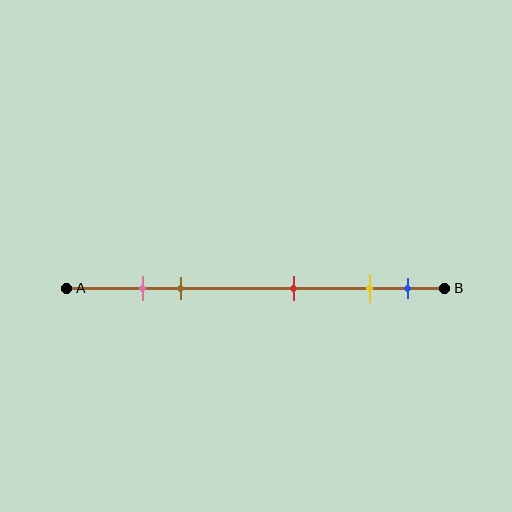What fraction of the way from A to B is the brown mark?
The brown mark is approximately 30% (0.3) of the way from A to B.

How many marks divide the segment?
There are 5 marks dividing the segment.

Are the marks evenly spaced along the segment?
No, the marks are not evenly spaced.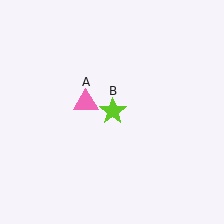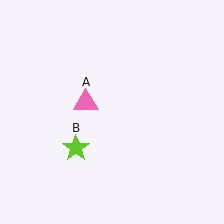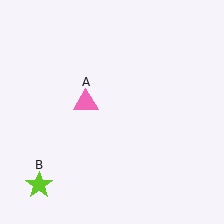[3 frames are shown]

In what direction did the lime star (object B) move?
The lime star (object B) moved down and to the left.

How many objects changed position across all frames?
1 object changed position: lime star (object B).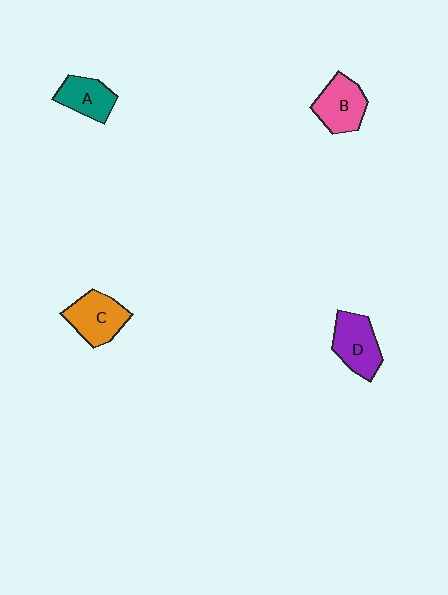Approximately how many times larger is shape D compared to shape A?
Approximately 1.3 times.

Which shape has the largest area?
Shape C (orange).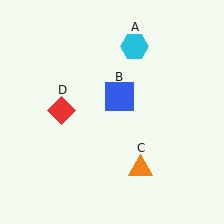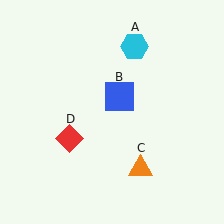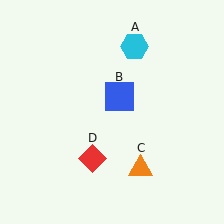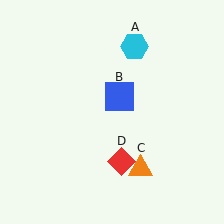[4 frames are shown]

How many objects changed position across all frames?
1 object changed position: red diamond (object D).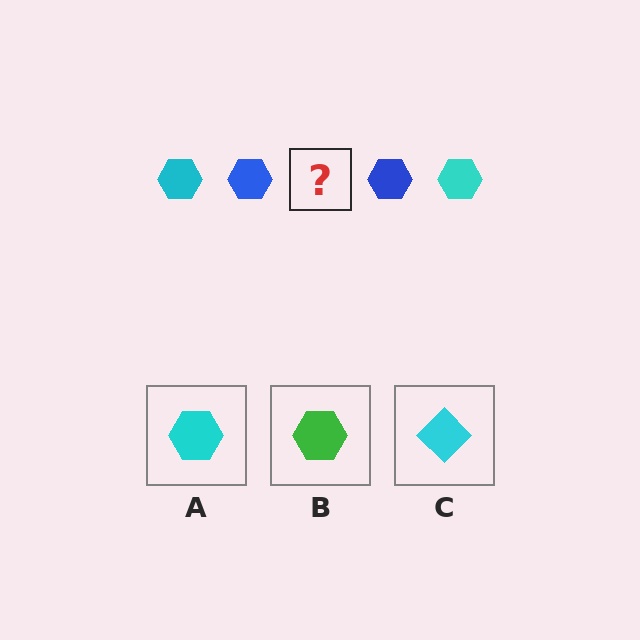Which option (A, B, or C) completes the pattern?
A.